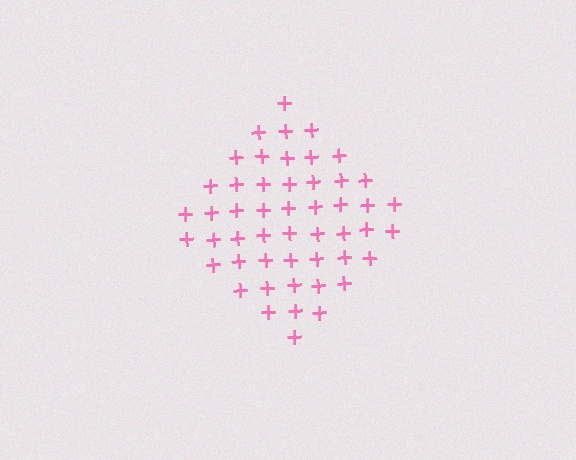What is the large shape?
The large shape is a diamond.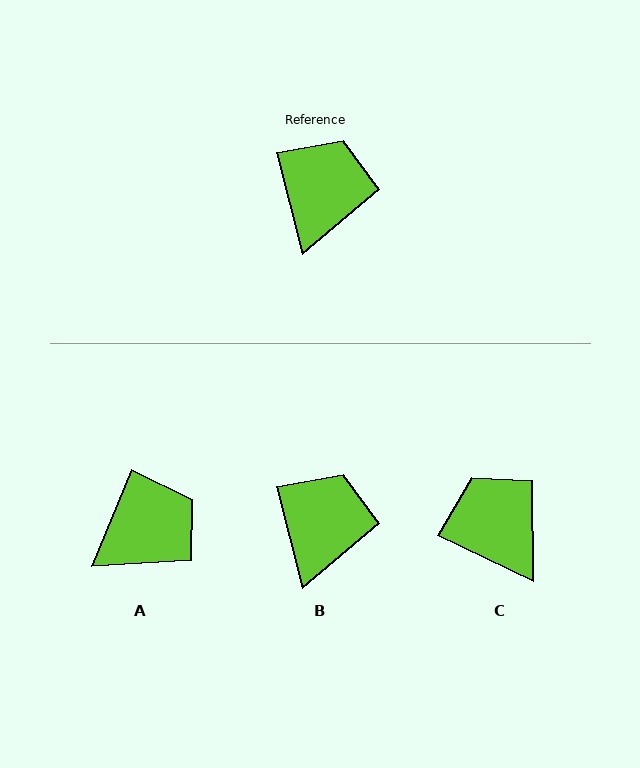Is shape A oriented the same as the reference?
No, it is off by about 37 degrees.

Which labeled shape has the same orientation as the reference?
B.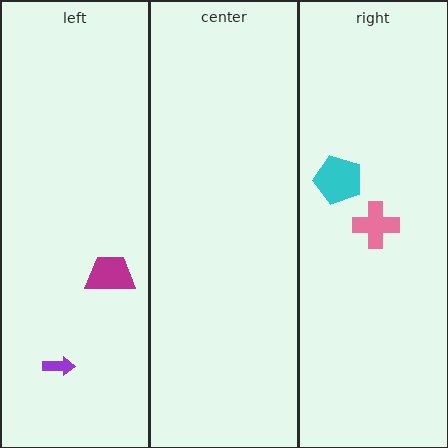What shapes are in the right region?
The cyan pentagon, the pink cross.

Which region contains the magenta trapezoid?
The left region.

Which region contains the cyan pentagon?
The right region.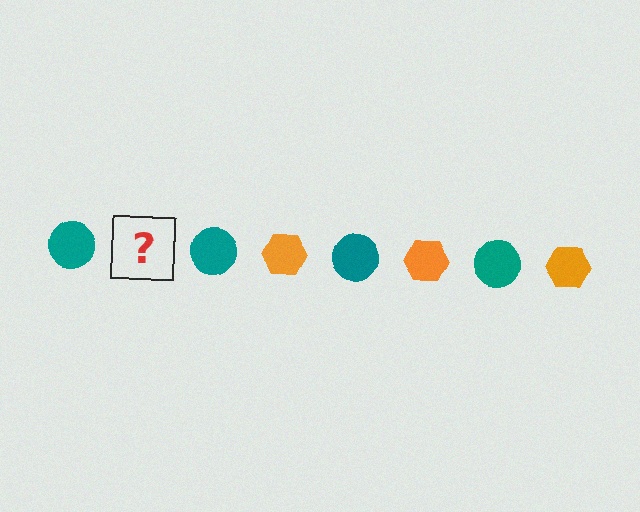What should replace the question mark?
The question mark should be replaced with an orange hexagon.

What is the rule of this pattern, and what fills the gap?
The rule is that the pattern alternates between teal circle and orange hexagon. The gap should be filled with an orange hexagon.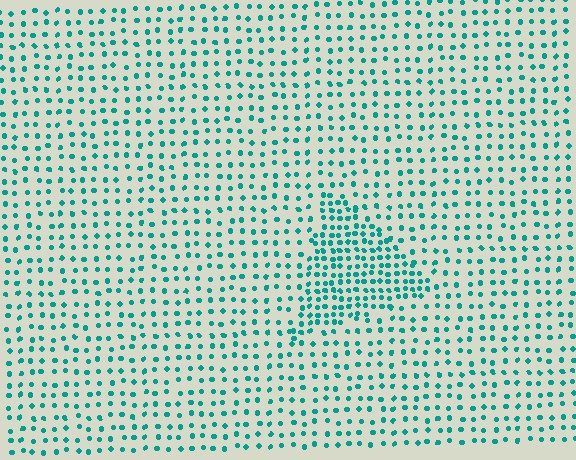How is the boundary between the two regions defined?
The boundary is defined by a change in element density (approximately 2.0x ratio). All elements are the same color, size, and shape.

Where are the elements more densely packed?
The elements are more densely packed inside the triangle boundary.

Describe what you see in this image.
The image contains small teal elements arranged at two different densities. A triangle-shaped region is visible where the elements are more densely packed than the surrounding area.